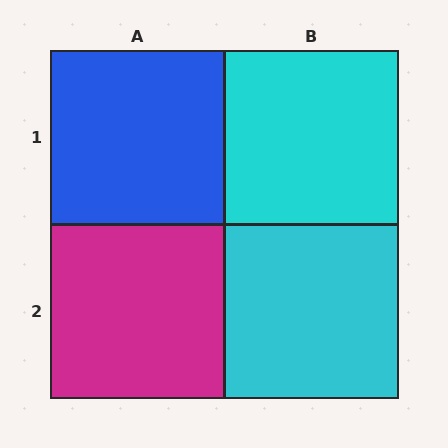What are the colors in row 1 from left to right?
Blue, cyan.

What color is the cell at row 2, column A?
Magenta.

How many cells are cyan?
2 cells are cyan.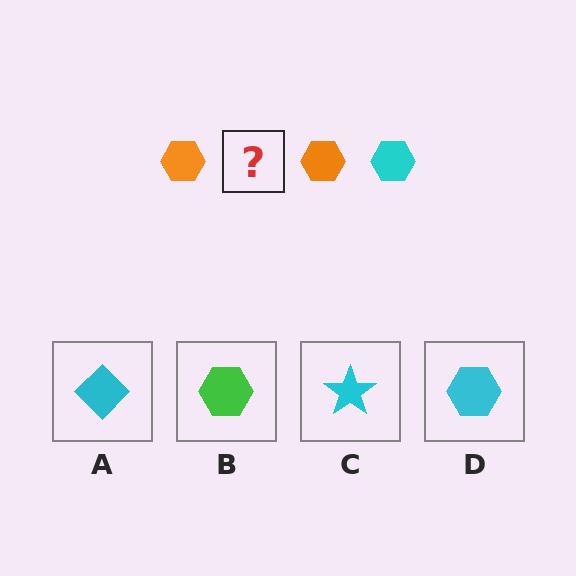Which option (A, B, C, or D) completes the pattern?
D.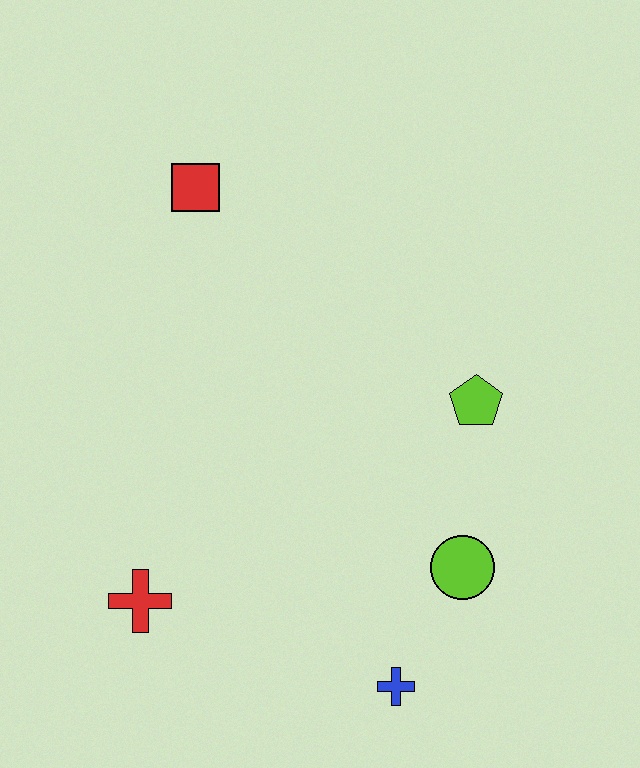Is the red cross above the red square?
No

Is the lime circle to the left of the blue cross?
No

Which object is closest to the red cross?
The blue cross is closest to the red cross.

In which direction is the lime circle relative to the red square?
The lime circle is below the red square.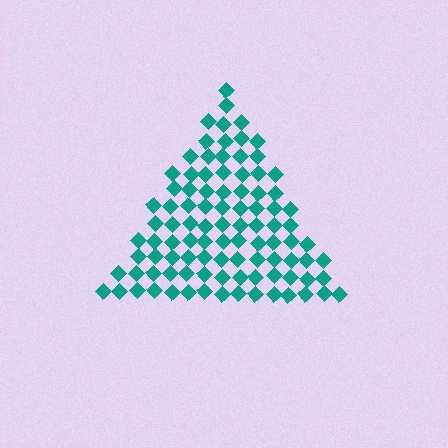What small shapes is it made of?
It is made of small diamonds.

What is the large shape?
The large shape is a triangle.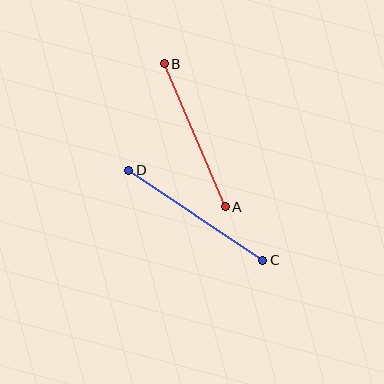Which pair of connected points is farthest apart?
Points C and D are farthest apart.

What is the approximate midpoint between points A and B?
The midpoint is at approximately (195, 135) pixels.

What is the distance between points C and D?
The distance is approximately 162 pixels.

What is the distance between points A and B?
The distance is approximately 155 pixels.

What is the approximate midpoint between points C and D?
The midpoint is at approximately (196, 215) pixels.